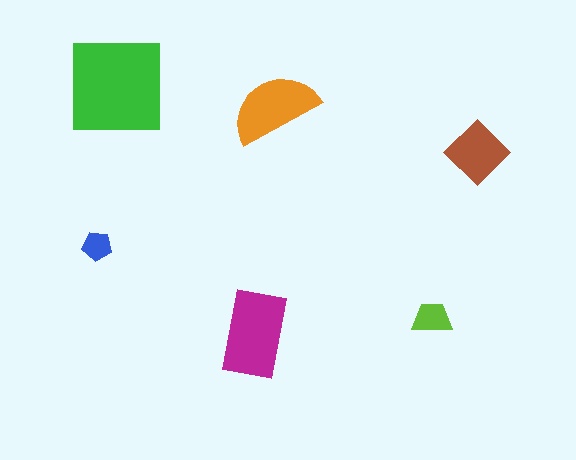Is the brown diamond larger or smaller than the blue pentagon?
Larger.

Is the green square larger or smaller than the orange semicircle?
Larger.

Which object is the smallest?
The blue pentagon.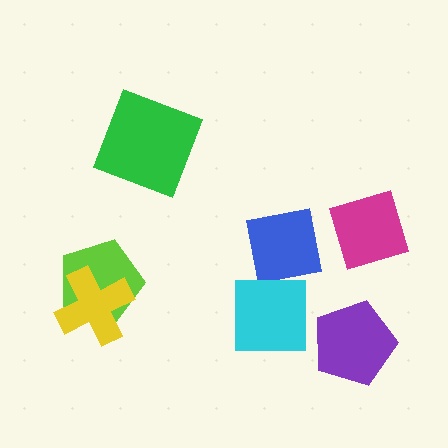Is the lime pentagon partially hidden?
Yes, it is partially covered by another shape.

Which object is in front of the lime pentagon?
The yellow cross is in front of the lime pentagon.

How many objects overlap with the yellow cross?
1 object overlaps with the yellow cross.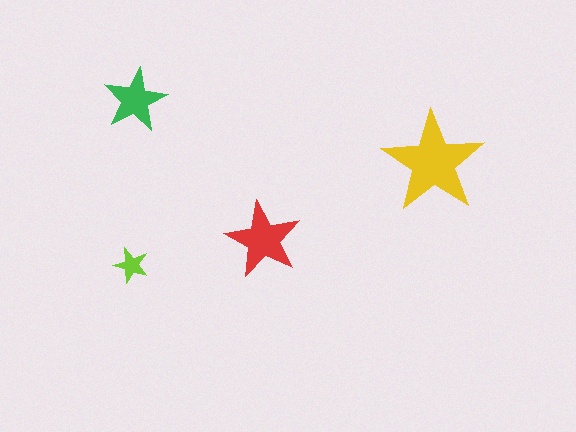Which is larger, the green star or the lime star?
The green one.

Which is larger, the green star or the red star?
The red one.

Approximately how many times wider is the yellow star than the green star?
About 1.5 times wider.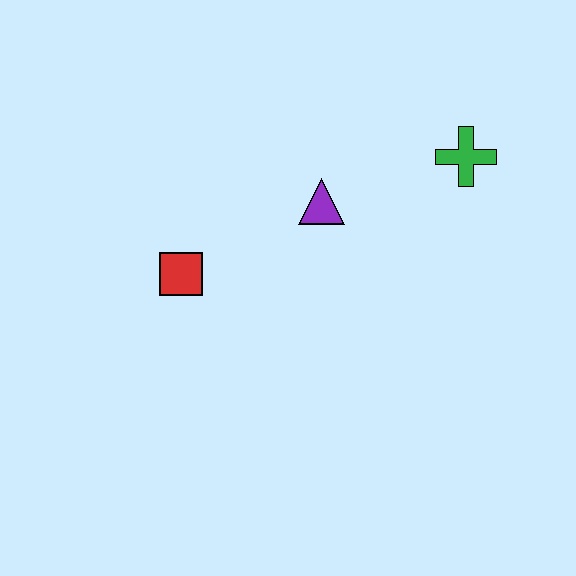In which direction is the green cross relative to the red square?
The green cross is to the right of the red square.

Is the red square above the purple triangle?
No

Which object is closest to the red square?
The purple triangle is closest to the red square.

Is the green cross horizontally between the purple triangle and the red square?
No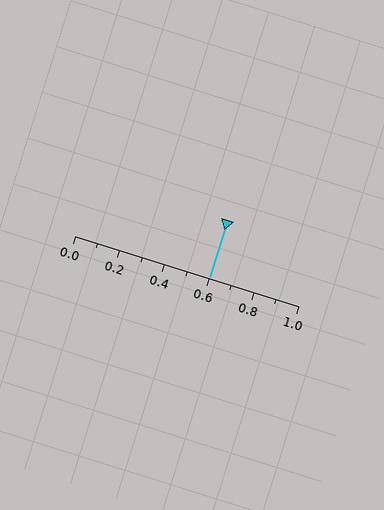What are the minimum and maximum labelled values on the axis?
The axis runs from 0.0 to 1.0.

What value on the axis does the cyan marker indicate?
The marker indicates approximately 0.6.